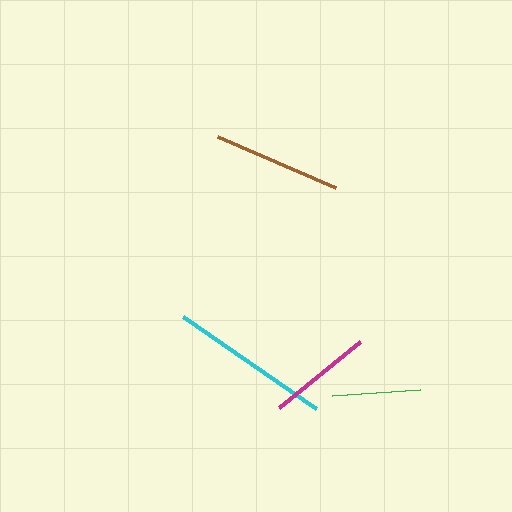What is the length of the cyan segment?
The cyan segment is approximately 162 pixels long.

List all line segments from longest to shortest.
From longest to shortest: cyan, brown, magenta, green.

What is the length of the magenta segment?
The magenta segment is approximately 104 pixels long.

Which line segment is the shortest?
The green line is the shortest at approximately 88 pixels.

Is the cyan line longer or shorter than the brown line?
The cyan line is longer than the brown line.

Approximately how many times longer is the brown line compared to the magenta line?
The brown line is approximately 1.2 times the length of the magenta line.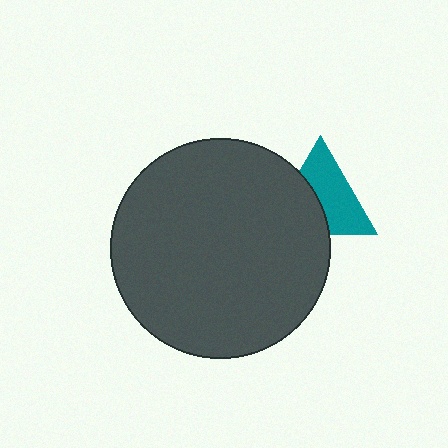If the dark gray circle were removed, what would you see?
You would see the complete teal triangle.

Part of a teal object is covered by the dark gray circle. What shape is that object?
It is a triangle.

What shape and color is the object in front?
The object in front is a dark gray circle.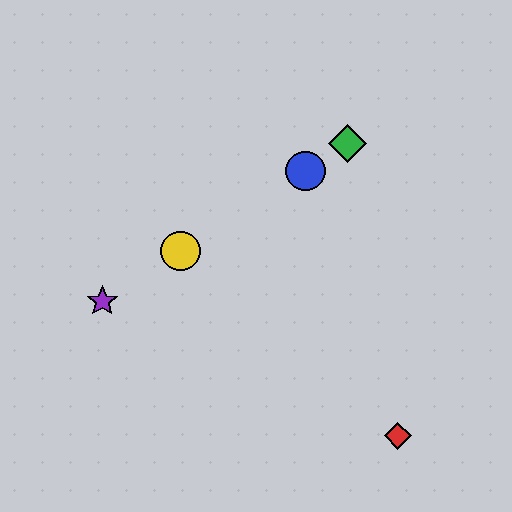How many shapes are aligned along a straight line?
4 shapes (the blue circle, the green diamond, the yellow circle, the purple star) are aligned along a straight line.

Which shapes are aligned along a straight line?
The blue circle, the green diamond, the yellow circle, the purple star are aligned along a straight line.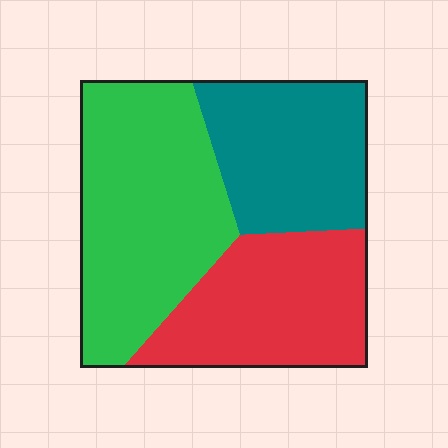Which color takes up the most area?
Green, at roughly 40%.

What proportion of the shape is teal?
Teal covers roughly 30% of the shape.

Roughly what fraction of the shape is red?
Red takes up about one third (1/3) of the shape.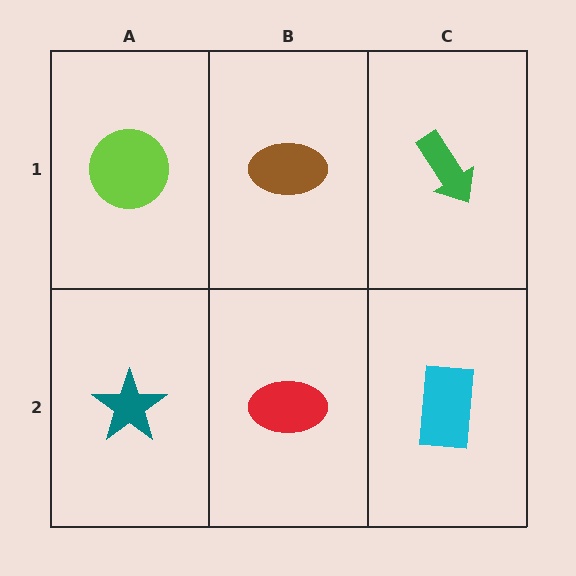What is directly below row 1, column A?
A teal star.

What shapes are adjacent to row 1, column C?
A cyan rectangle (row 2, column C), a brown ellipse (row 1, column B).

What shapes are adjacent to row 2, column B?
A brown ellipse (row 1, column B), a teal star (row 2, column A), a cyan rectangle (row 2, column C).